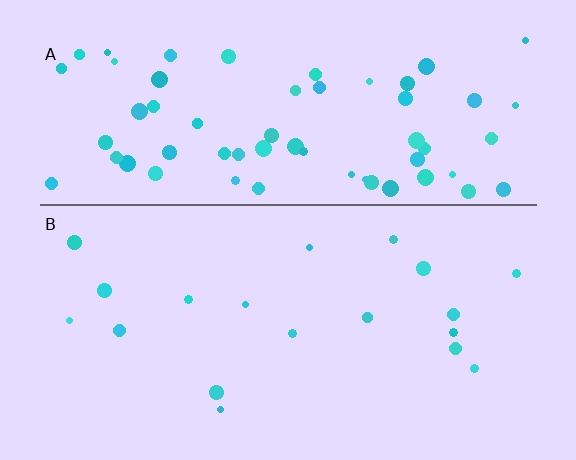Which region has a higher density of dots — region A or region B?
A (the top).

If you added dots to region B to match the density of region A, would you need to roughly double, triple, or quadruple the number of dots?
Approximately triple.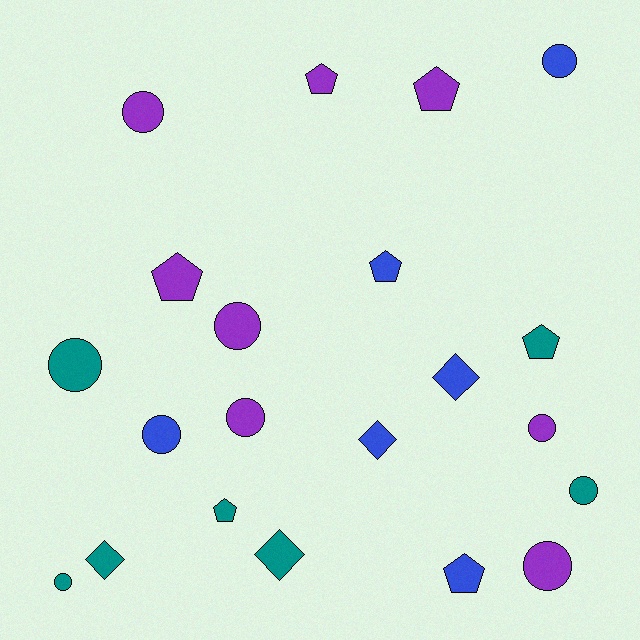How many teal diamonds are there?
There are 2 teal diamonds.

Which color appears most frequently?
Purple, with 8 objects.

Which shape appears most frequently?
Circle, with 10 objects.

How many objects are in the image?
There are 21 objects.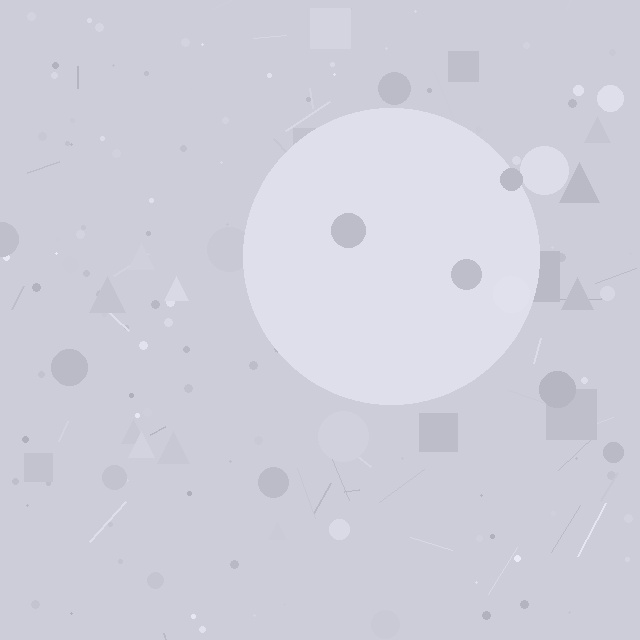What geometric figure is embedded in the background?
A circle is embedded in the background.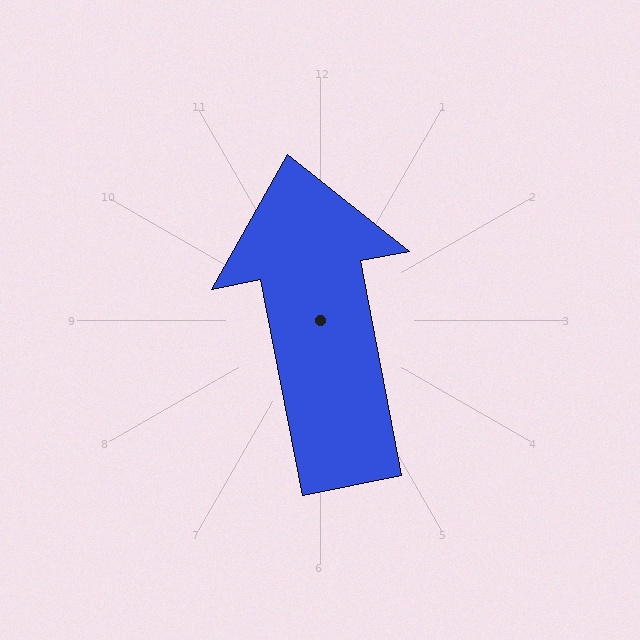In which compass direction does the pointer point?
North.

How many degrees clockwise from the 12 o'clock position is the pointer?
Approximately 349 degrees.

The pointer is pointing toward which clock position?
Roughly 12 o'clock.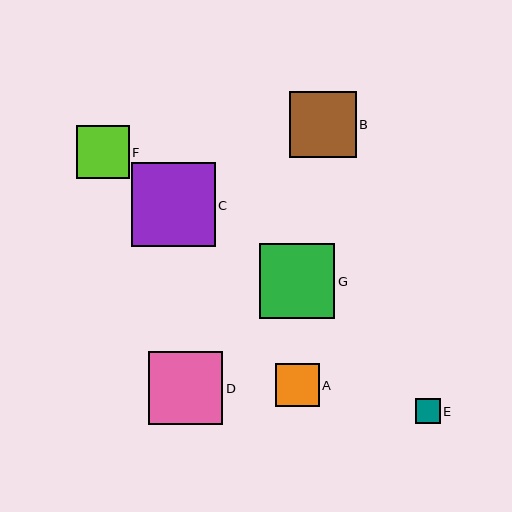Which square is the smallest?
Square E is the smallest with a size of approximately 25 pixels.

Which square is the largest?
Square C is the largest with a size of approximately 83 pixels.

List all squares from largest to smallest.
From largest to smallest: C, G, D, B, F, A, E.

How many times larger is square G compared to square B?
Square G is approximately 1.1 times the size of square B.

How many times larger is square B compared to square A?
Square B is approximately 1.5 times the size of square A.